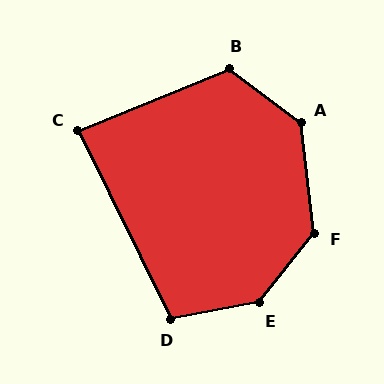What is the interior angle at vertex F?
Approximately 134 degrees (obtuse).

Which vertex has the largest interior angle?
E, at approximately 139 degrees.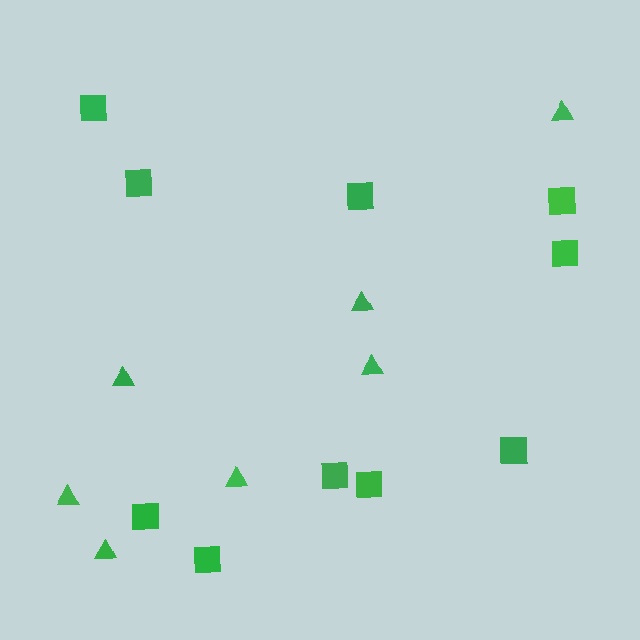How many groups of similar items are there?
There are 2 groups: one group of triangles (7) and one group of squares (10).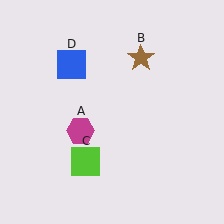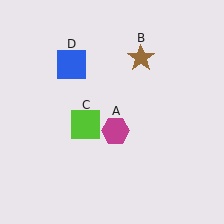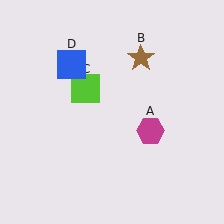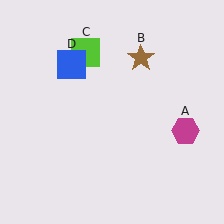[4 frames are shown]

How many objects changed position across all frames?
2 objects changed position: magenta hexagon (object A), lime square (object C).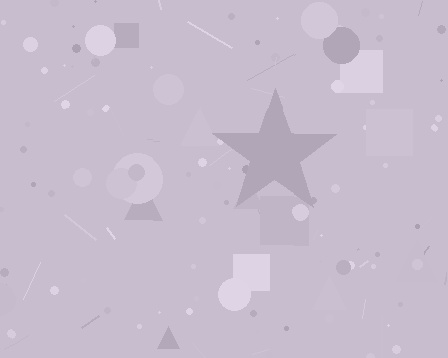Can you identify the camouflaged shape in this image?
The camouflaged shape is a star.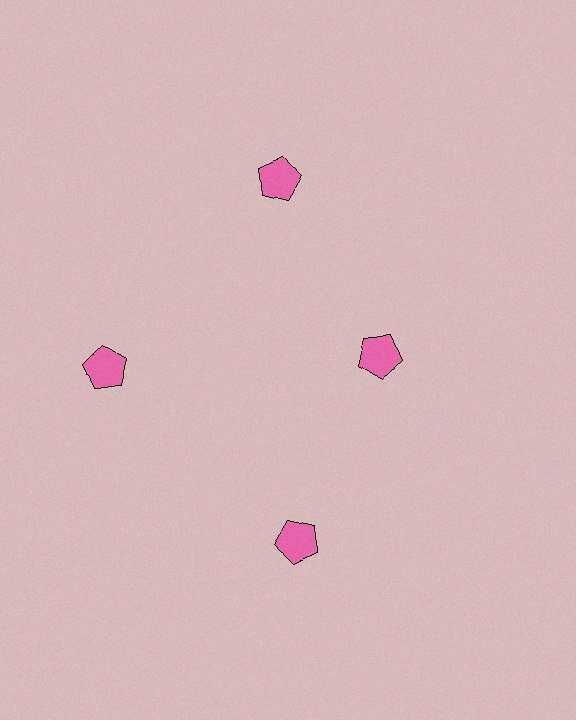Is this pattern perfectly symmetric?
No. The 4 pink pentagons are arranged in a ring, but one element near the 3 o'clock position is pulled inward toward the center, breaking the 4-fold rotational symmetry.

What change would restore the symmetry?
The symmetry would be restored by moving it outward, back onto the ring so that all 4 pentagons sit at equal angles and equal distance from the center.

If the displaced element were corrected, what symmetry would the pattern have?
It would have 4-fold rotational symmetry — the pattern would map onto itself every 90 degrees.